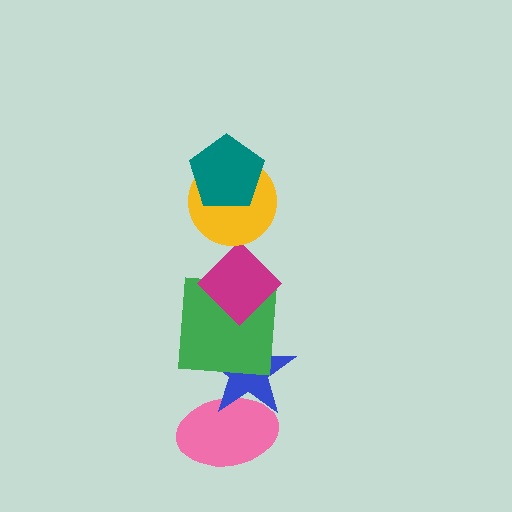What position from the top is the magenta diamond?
The magenta diamond is 3rd from the top.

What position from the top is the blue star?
The blue star is 5th from the top.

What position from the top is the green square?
The green square is 4th from the top.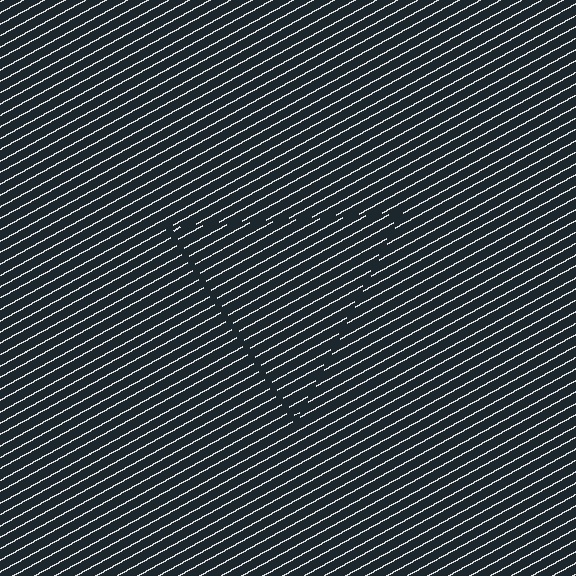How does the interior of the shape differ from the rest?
The interior of the shape contains the same grating, shifted by half a period — the contour is defined by the phase discontinuity where line-ends from the inner and outer gratings abut.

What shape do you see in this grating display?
An illusory triangle. The interior of the shape contains the same grating, shifted by half a period — the contour is defined by the phase discontinuity where line-ends from the inner and outer gratings abut.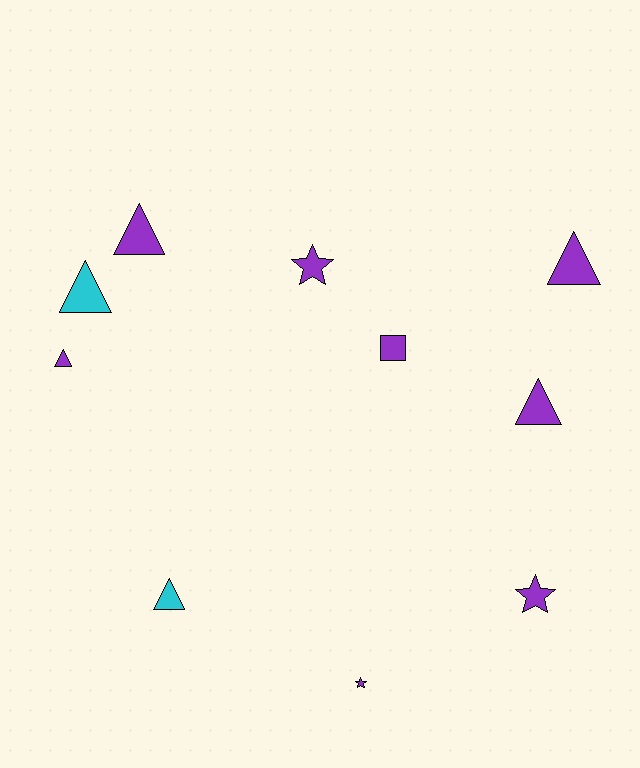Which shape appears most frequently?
Triangle, with 6 objects.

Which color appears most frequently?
Purple, with 8 objects.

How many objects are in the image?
There are 10 objects.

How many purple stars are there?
There are 3 purple stars.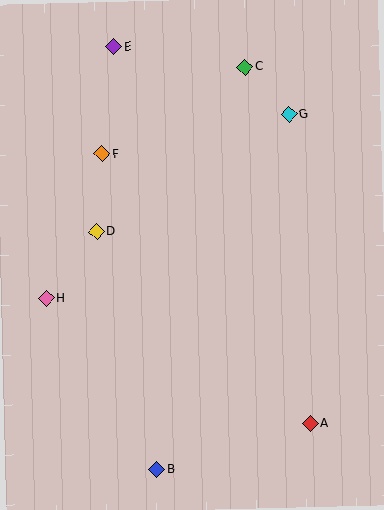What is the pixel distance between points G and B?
The distance between G and B is 379 pixels.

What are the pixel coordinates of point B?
Point B is at (157, 469).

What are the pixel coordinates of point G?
Point G is at (289, 114).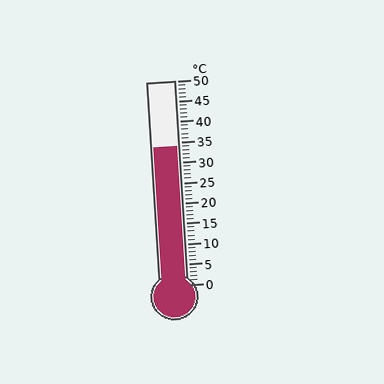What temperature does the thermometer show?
The thermometer shows approximately 34°C.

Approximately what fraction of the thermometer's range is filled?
The thermometer is filled to approximately 70% of its range.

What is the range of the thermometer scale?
The thermometer scale ranges from 0°C to 50°C.